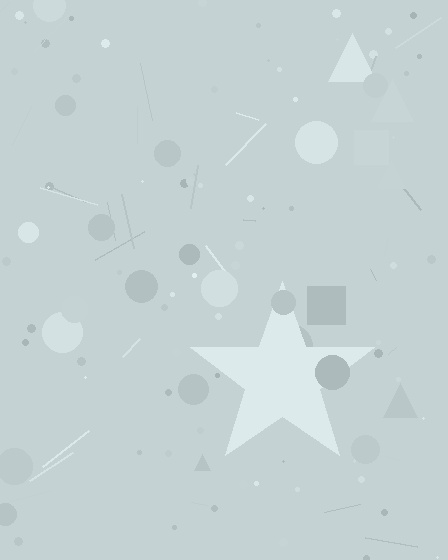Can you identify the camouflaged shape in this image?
The camouflaged shape is a star.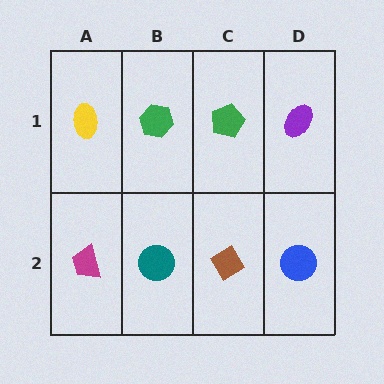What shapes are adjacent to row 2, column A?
A yellow ellipse (row 1, column A), a teal circle (row 2, column B).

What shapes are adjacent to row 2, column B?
A green hexagon (row 1, column B), a magenta trapezoid (row 2, column A), a brown diamond (row 2, column C).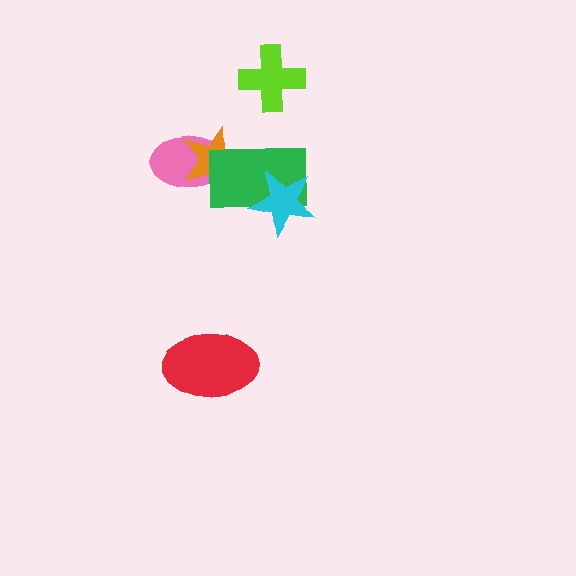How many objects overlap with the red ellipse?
0 objects overlap with the red ellipse.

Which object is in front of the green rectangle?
The cyan star is in front of the green rectangle.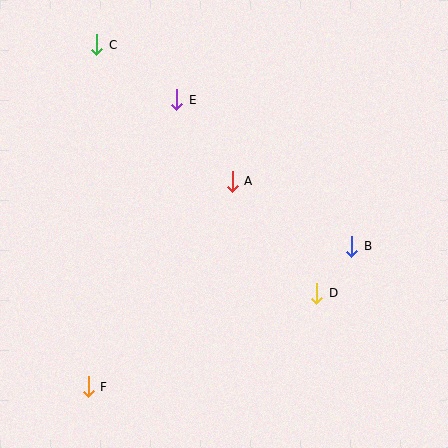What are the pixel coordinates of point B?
Point B is at (352, 246).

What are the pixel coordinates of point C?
Point C is at (96, 45).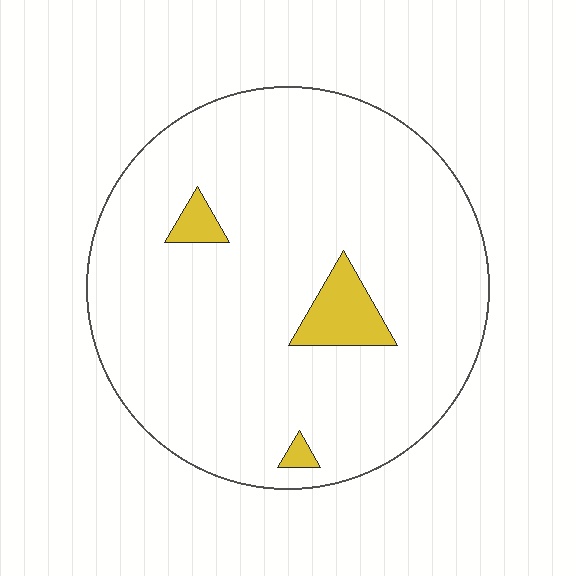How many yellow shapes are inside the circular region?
3.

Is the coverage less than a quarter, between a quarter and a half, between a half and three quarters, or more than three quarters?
Less than a quarter.